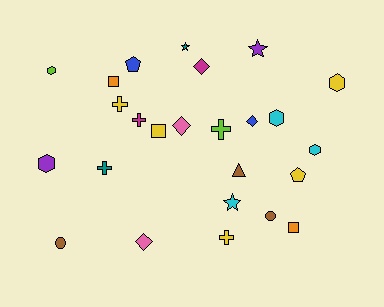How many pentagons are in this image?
There are 2 pentagons.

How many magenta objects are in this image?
There are 2 magenta objects.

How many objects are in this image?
There are 25 objects.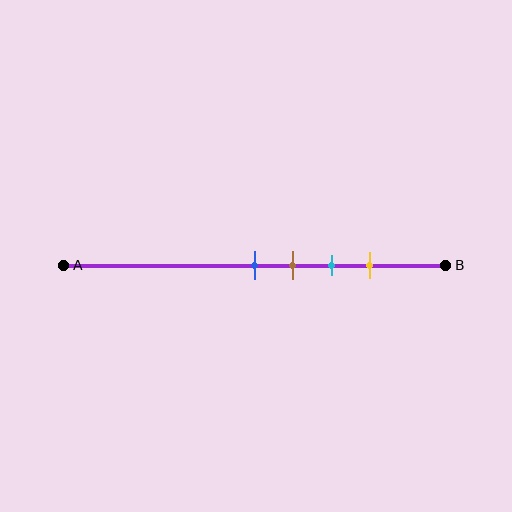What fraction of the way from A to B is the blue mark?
The blue mark is approximately 50% (0.5) of the way from A to B.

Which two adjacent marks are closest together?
The blue and brown marks are the closest adjacent pair.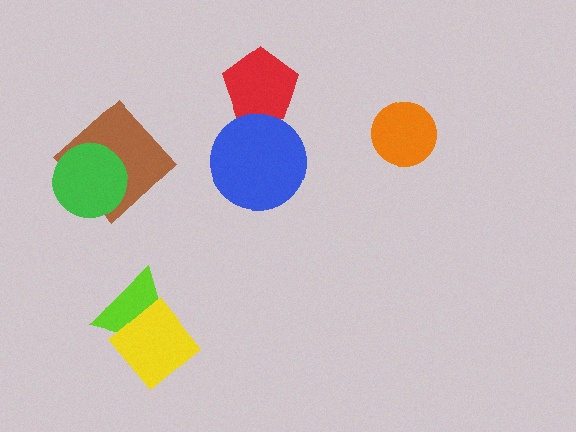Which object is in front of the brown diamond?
The green circle is in front of the brown diamond.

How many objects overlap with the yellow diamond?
1 object overlaps with the yellow diamond.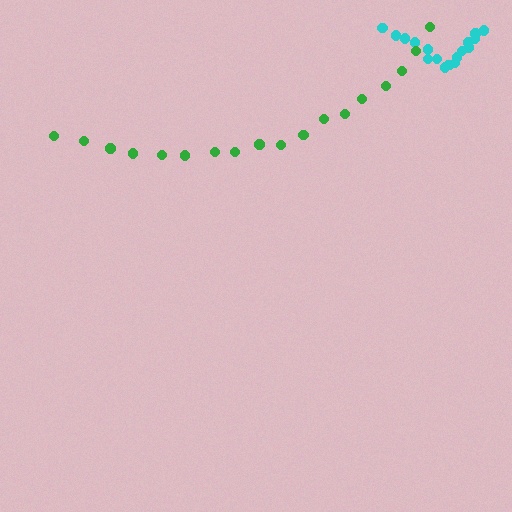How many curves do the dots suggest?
There are 2 distinct paths.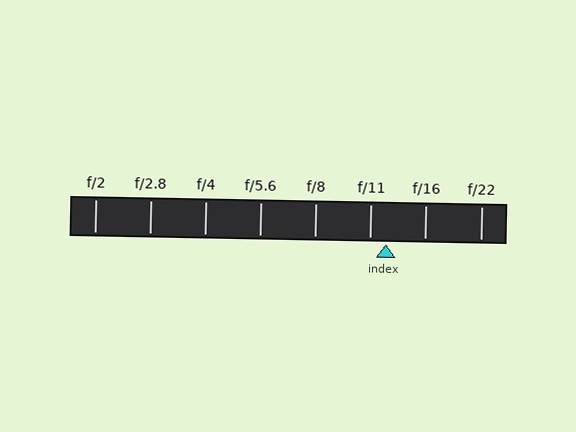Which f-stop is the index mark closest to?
The index mark is closest to f/11.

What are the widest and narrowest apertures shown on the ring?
The widest aperture shown is f/2 and the narrowest is f/22.